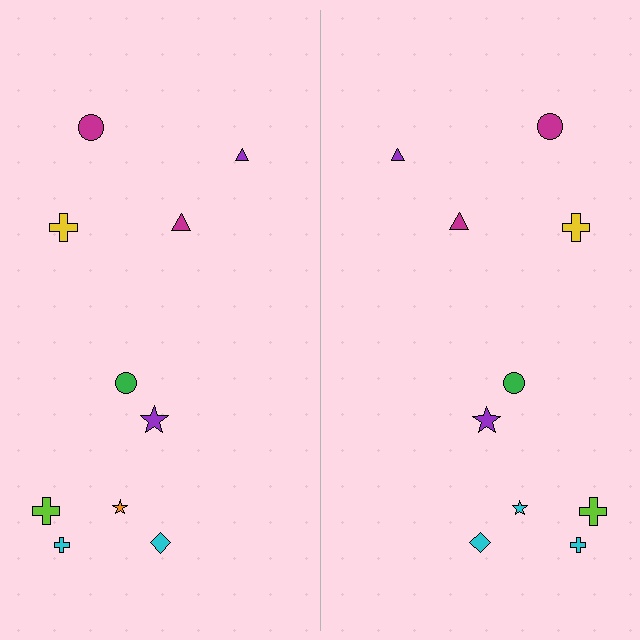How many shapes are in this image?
There are 20 shapes in this image.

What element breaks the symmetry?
The cyan star on the right side breaks the symmetry — its mirror counterpart is orange.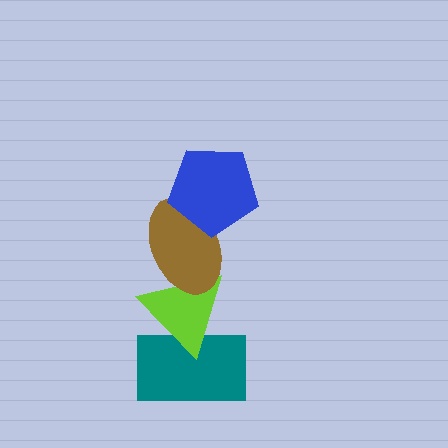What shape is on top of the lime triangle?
The brown ellipse is on top of the lime triangle.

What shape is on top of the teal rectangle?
The lime triangle is on top of the teal rectangle.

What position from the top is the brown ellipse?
The brown ellipse is 2nd from the top.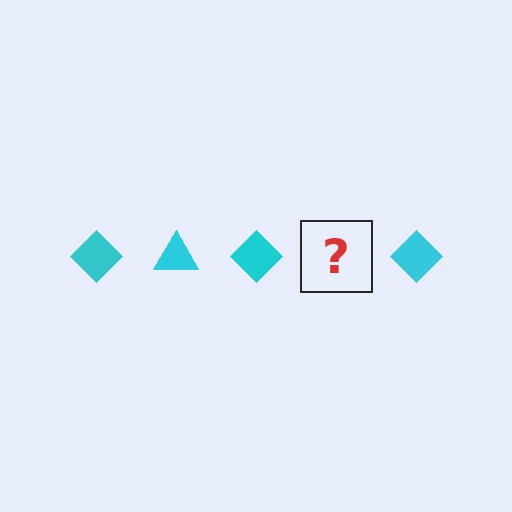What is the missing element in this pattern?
The missing element is a cyan triangle.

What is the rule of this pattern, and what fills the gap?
The rule is that the pattern cycles through diamond, triangle shapes in cyan. The gap should be filled with a cyan triangle.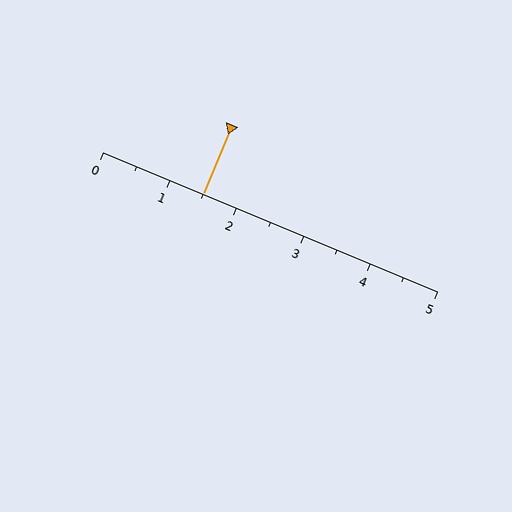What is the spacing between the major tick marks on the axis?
The major ticks are spaced 1 apart.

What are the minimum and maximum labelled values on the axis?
The axis runs from 0 to 5.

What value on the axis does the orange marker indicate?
The marker indicates approximately 1.5.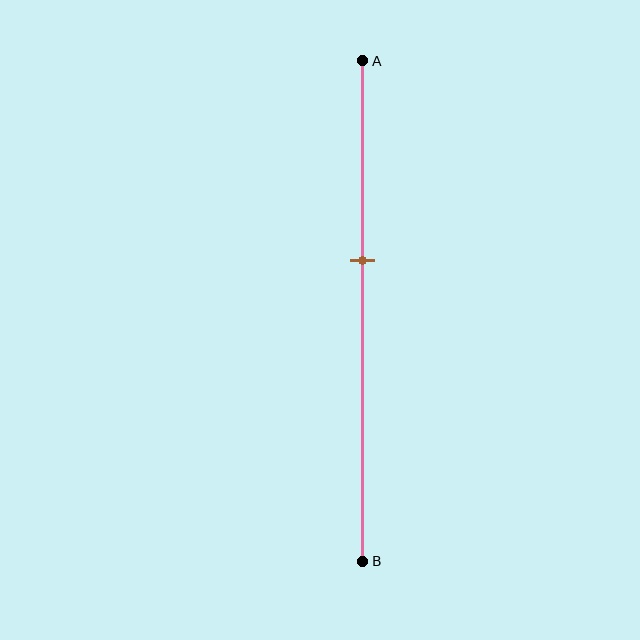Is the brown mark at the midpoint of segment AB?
No, the mark is at about 40% from A, not at the 50% midpoint.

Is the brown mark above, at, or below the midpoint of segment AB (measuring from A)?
The brown mark is above the midpoint of segment AB.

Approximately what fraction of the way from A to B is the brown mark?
The brown mark is approximately 40% of the way from A to B.